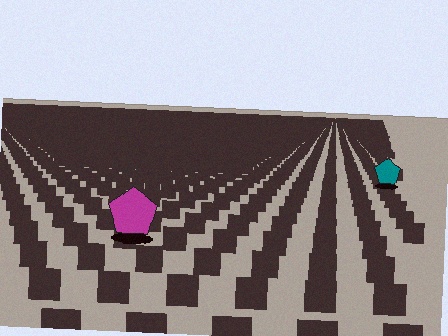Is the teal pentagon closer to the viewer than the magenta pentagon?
No. The magenta pentagon is closer — you can tell from the texture gradient: the ground texture is coarser near it.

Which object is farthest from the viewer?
The teal pentagon is farthest from the viewer. It appears smaller and the ground texture around it is denser.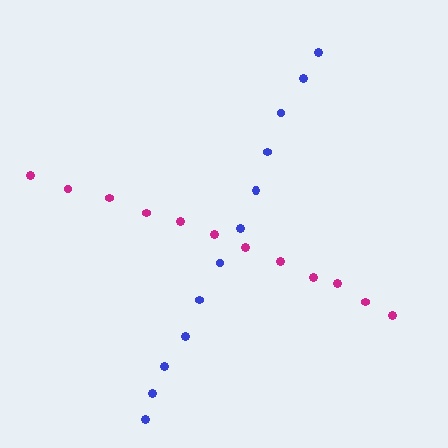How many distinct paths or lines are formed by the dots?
There are 2 distinct paths.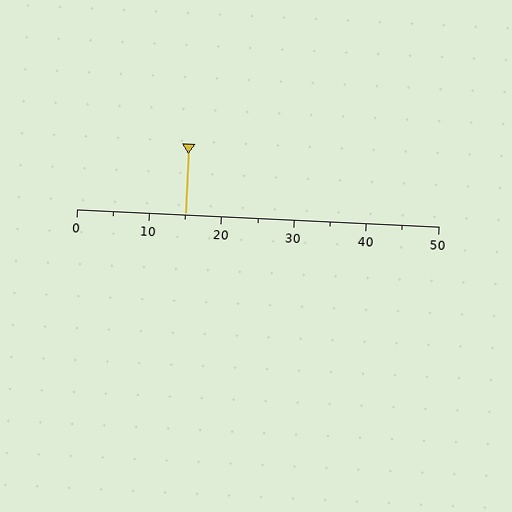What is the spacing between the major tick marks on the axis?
The major ticks are spaced 10 apart.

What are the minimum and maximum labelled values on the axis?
The axis runs from 0 to 50.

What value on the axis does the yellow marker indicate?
The marker indicates approximately 15.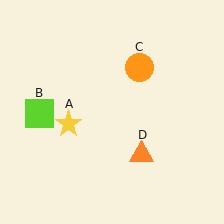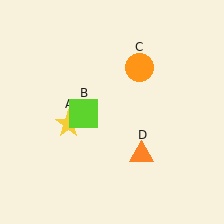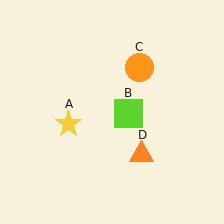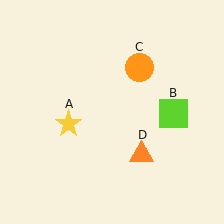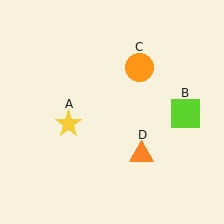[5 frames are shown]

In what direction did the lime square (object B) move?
The lime square (object B) moved right.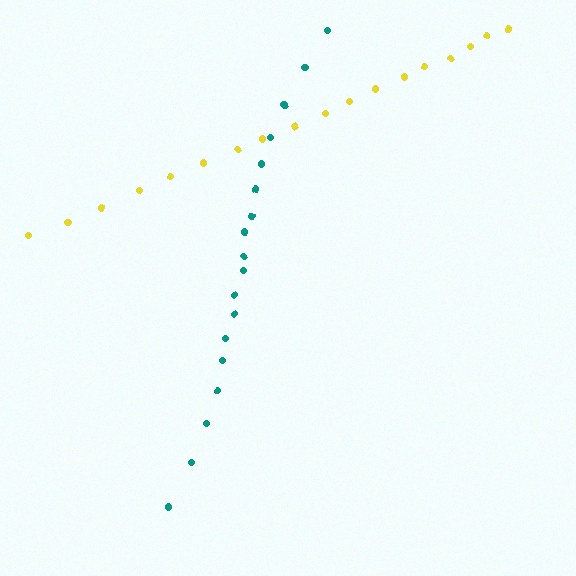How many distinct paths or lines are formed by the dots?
There are 2 distinct paths.